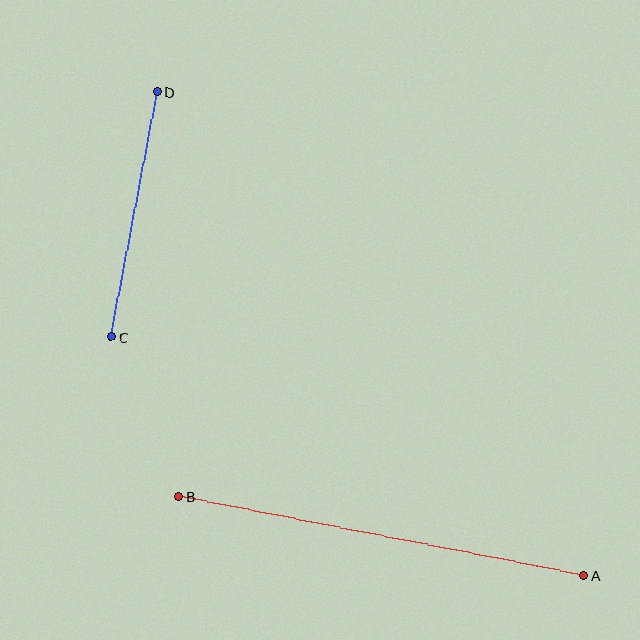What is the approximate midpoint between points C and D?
The midpoint is at approximately (134, 215) pixels.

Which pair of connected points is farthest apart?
Points A and B are farthest apart.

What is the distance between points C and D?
The distance is approximately 250 pixels.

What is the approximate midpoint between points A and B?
The midpoint is at approximately (381, 536) pixels.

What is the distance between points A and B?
The distance is approximately 413 pixels.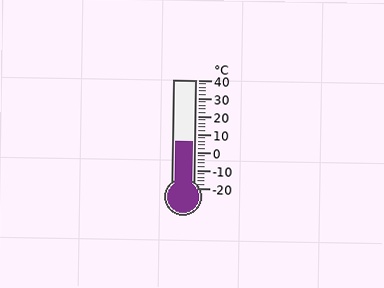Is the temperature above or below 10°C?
The temperature is below 10°C.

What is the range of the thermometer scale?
The thermometer scale ranges from -20°C to 40°C.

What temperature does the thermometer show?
The thermometer shows approximately 6°C.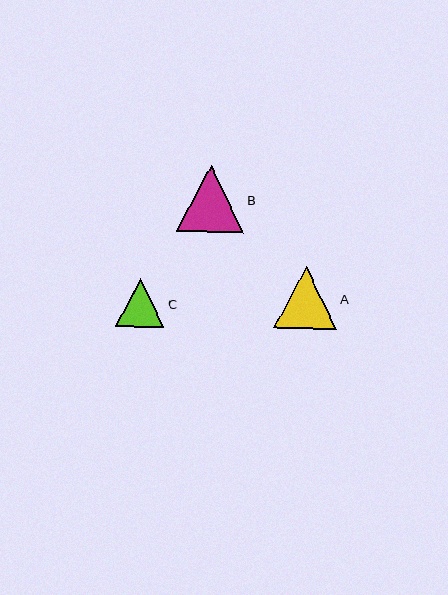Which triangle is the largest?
Triangle B is the largest with a size of approximately 67 pixels.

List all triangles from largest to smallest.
From largest to smallest: B, A, C.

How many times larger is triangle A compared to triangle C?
Triangle A is approximately 1.3 times the size of triangle C.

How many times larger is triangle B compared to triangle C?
Triangle B is approximately 1.4 times the size of triangle C.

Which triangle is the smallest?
Triangle C is the smallest with a size of approximately 48 pixels.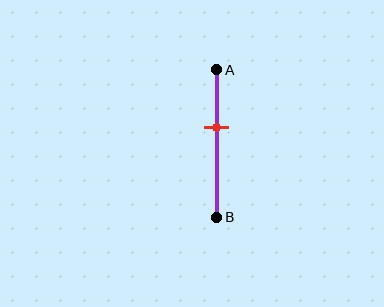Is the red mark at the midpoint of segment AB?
No, the mark is at about 40% from A, not at the 50% midpoint.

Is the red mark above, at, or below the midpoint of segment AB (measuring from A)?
The red mark is above the midpoint of segment AB.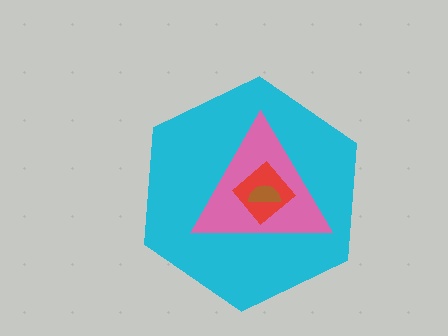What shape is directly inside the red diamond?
The brown semicircle.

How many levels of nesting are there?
4.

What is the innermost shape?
The brown semicircle.